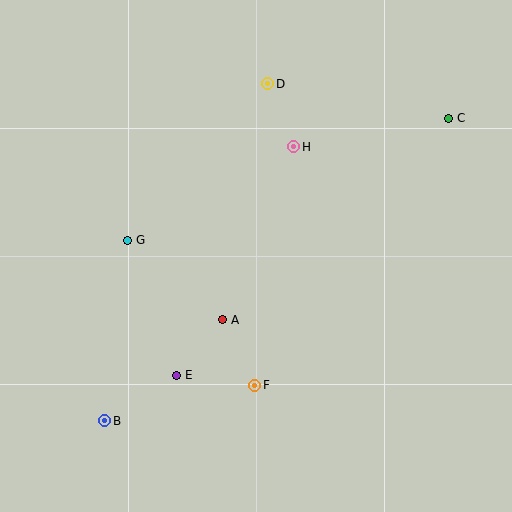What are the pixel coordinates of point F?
Point F is at (255, 385).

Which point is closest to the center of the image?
Point A at (223, 320) is closest to the center.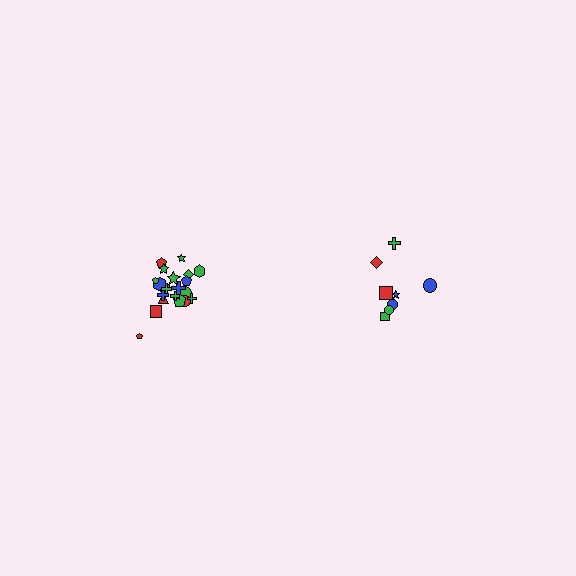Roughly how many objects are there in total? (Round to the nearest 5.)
Roughly 30 objects in total.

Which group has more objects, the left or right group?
The left group.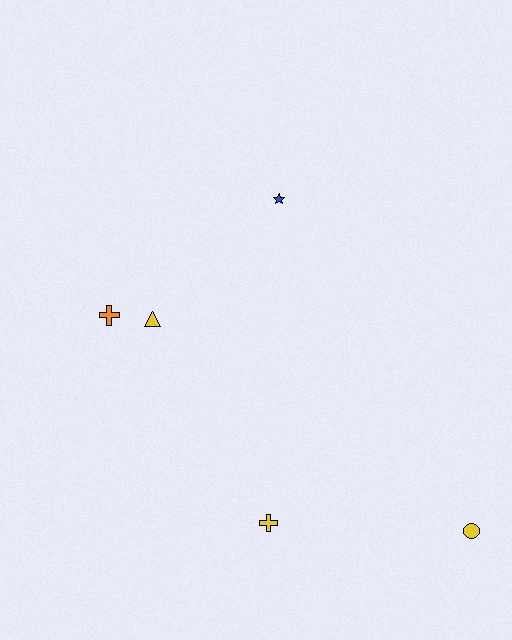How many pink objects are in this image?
There are no pink objects.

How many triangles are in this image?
There is 1 triangle.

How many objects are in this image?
There are 5 objects.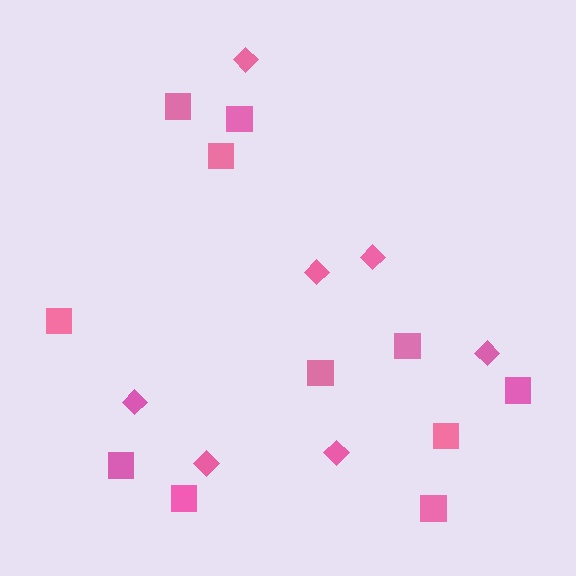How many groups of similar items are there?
There are 2 groups: one group of squares (11) and one group of diamonds (7).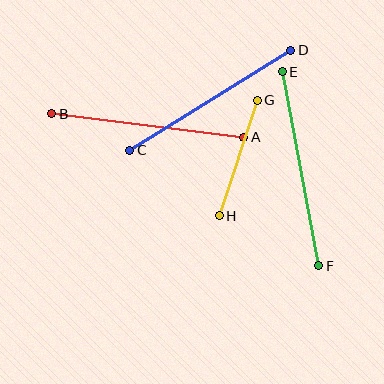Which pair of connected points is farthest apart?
Points E and F are farthest apart.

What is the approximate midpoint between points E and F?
The midpoint is at approximately (300, 169) pixels.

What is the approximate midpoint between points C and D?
The midpoint is at approximately (210, 100) pixels.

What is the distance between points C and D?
The distance is approximately 190 pixels.